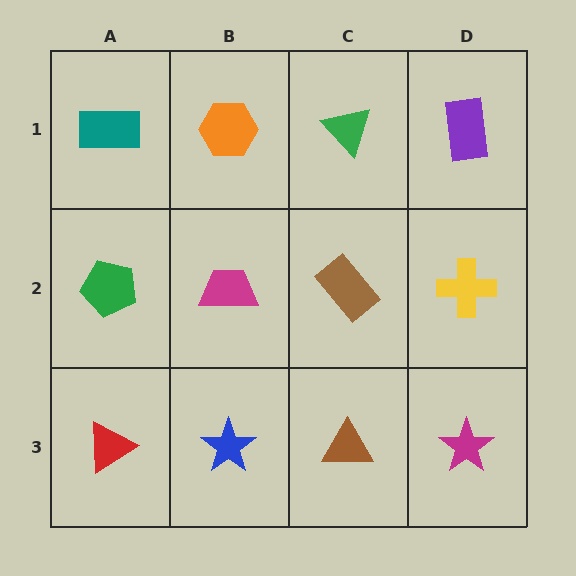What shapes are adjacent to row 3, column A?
A green pentagon (row 2, column A), a blue star (row 3, column B).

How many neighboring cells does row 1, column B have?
3.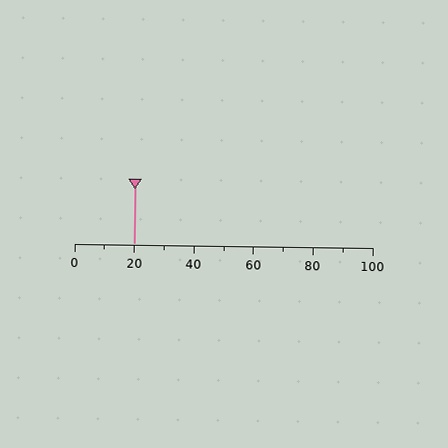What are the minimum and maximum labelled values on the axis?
The axis runs from 0 to 100.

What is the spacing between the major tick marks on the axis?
The major ticks are spaced 20 apart.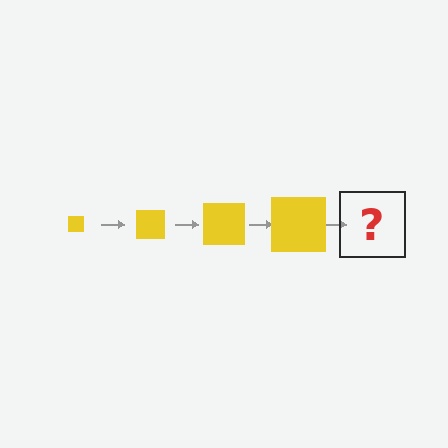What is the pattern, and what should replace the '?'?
The pattern is that the square gets progressively larger each step. The '?' should be a yellow square, larger than the previous one.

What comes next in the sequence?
The next element should be a yellow square, larger than the previous one.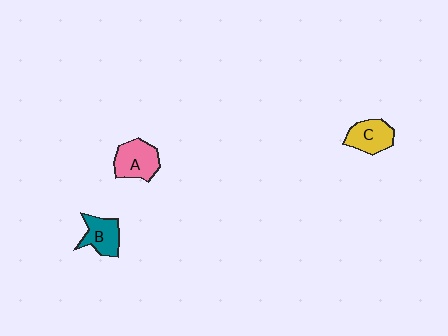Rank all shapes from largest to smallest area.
From largest to smallest: A (pink), C (yellow), B (teal).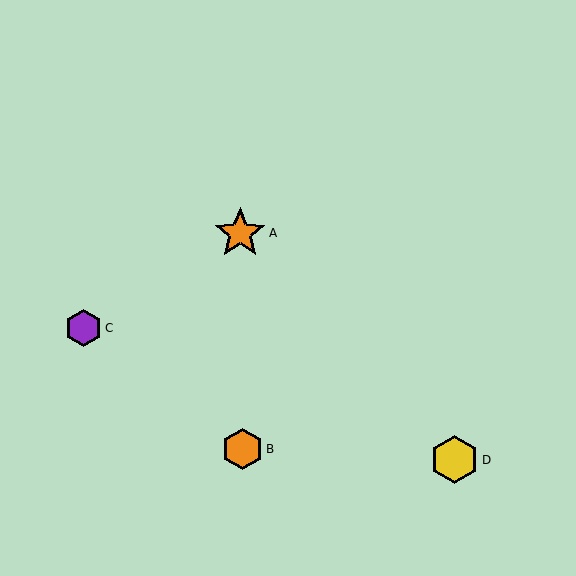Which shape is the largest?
The orange star (labeled A) is the largest.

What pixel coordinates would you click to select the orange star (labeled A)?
Click at (240, 233) to select the orange star A.